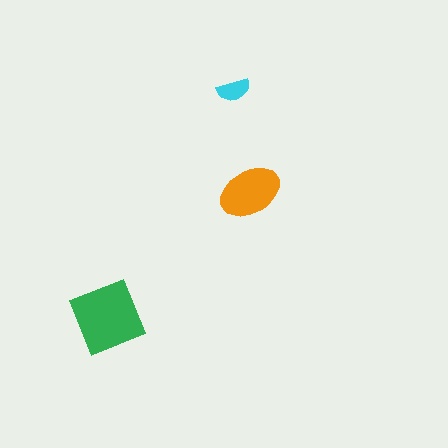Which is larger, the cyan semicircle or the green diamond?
The green diamond.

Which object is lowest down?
The green diamond is bottommost.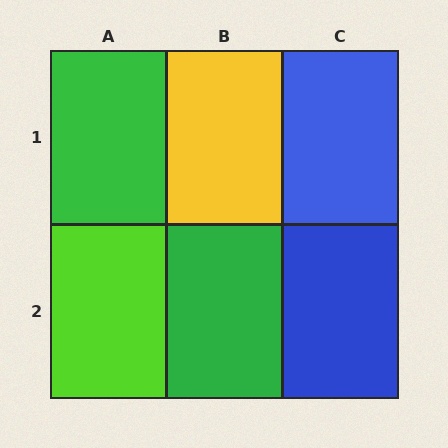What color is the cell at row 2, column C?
Blue.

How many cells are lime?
1 cell is lime.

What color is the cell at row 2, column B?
Green.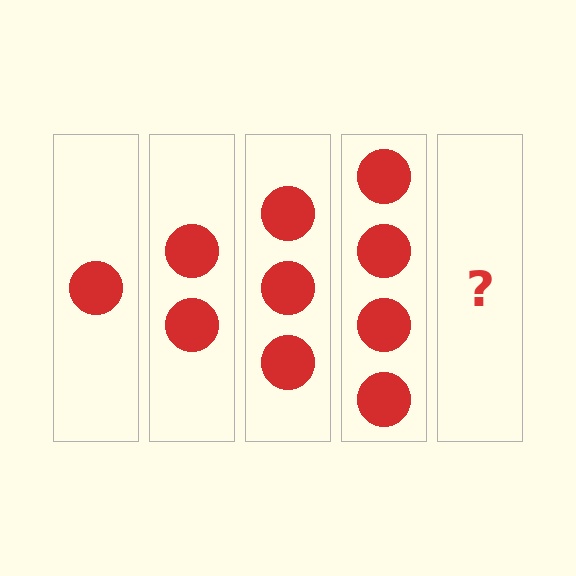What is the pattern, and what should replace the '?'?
The pattern is that each step adds one more circle. The '?' should be 5 circles.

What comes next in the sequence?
The next element should be 5 circles.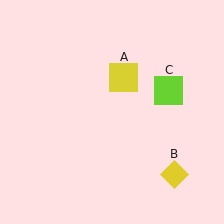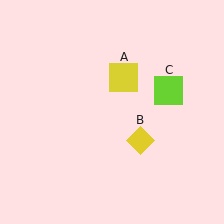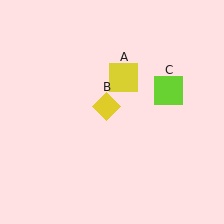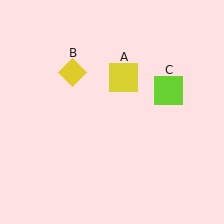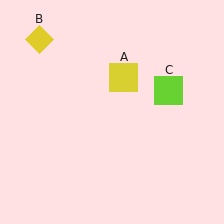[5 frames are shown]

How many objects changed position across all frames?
1 object changed position: yellow diamond (object B).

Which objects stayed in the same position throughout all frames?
Yellow square (object A) and lime square (object C) remained stationary.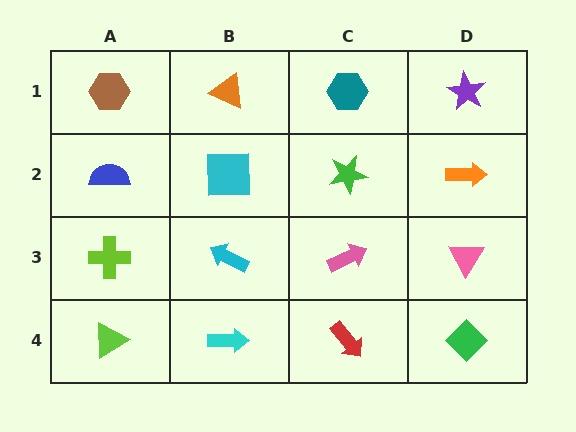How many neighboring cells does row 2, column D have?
3.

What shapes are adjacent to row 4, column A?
A lime cross (row 3, column A), a cyan arrow (row 4, column B).